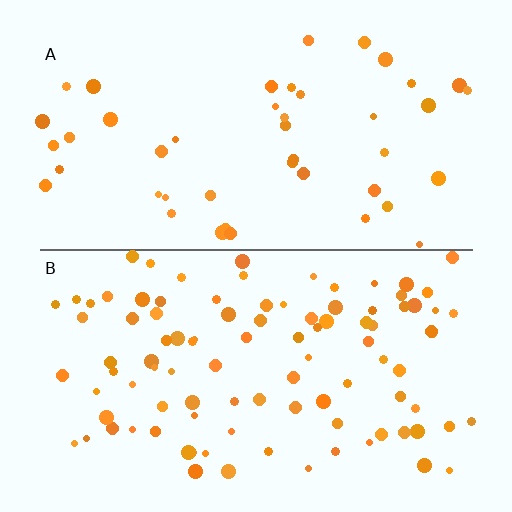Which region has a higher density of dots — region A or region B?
B (the bottom).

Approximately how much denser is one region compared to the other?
Approximately 2.2× — region B over region A.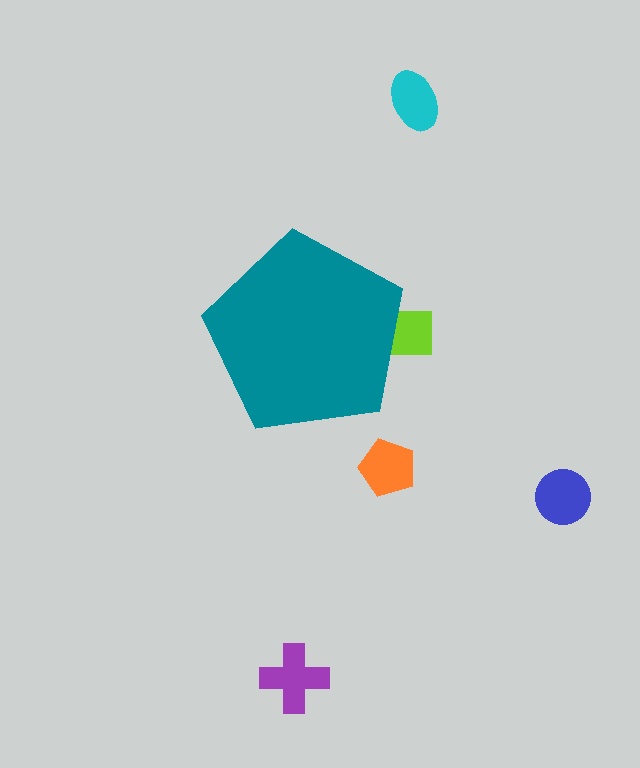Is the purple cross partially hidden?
No, the purple cross is fully visible.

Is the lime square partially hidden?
Yes, the lime square is partially hidden behind the teal pentagon.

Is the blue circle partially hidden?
No, the blue circle is fully visible.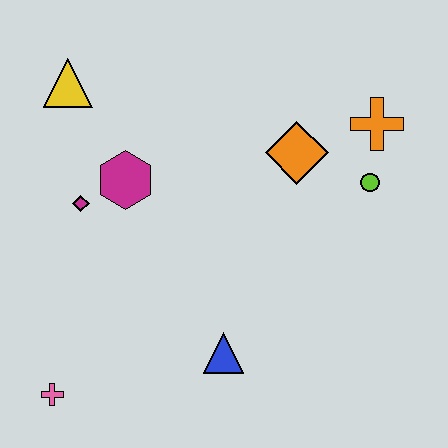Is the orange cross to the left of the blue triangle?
No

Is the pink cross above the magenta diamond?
No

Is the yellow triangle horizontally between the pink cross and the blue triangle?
Yes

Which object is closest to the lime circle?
The orange cross is closest to the lime circle.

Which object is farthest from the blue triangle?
The yellow triangle is farthest from the blue triangle.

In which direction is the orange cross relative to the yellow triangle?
The orange cross is to the right of the yellow triangle.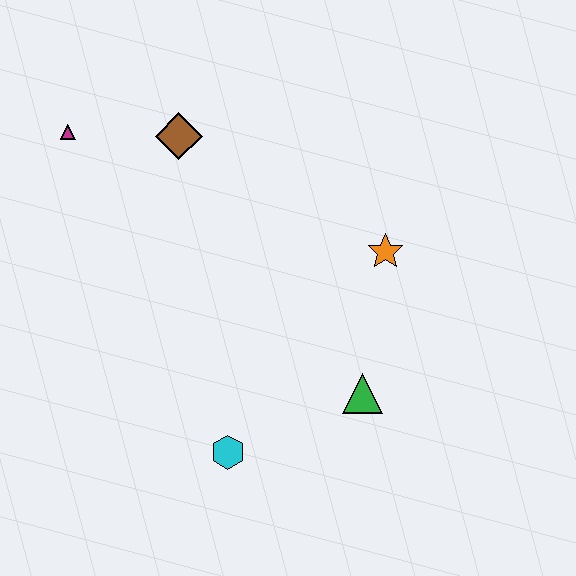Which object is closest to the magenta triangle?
The brown diamond is closest to the magenta triangle.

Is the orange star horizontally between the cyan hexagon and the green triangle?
No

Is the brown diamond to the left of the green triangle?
Yes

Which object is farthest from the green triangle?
The magenta triangle is farthest from the green triangle.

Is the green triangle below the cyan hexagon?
No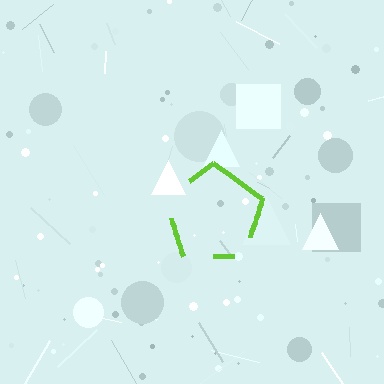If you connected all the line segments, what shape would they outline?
They would outline a pentagon.